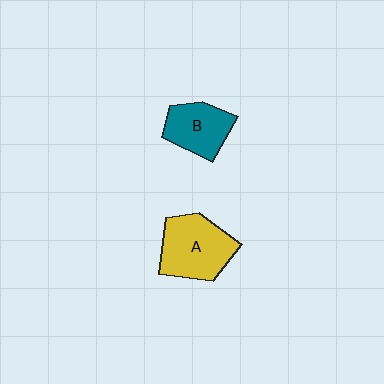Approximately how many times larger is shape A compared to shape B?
Approximately 1.4 times.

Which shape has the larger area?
Shape A (yellow).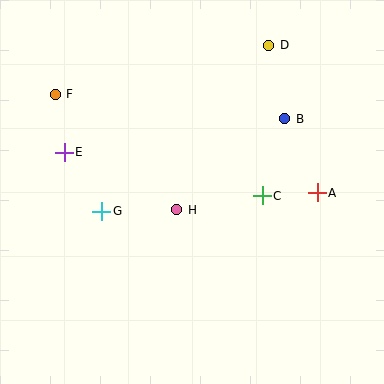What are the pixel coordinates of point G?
Point G is at (102, 211).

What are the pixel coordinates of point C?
Point C is at (262, 196).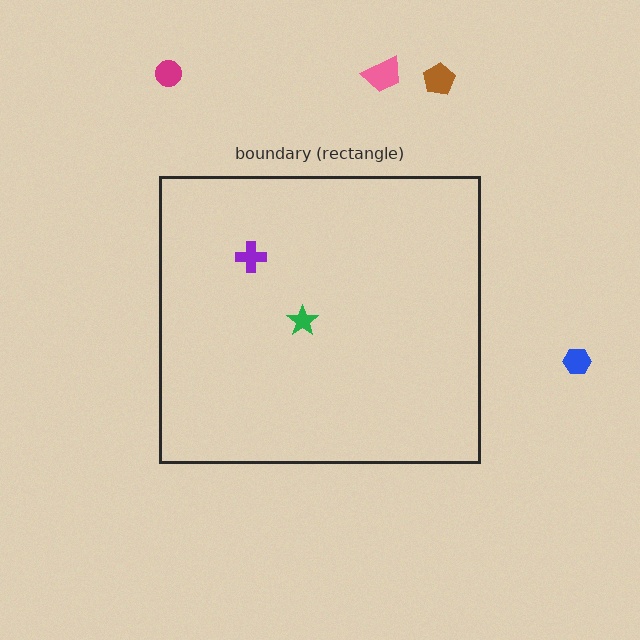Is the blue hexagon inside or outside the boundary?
Outside.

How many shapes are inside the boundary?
2 inside, 4 outside.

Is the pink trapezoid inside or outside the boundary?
Outside.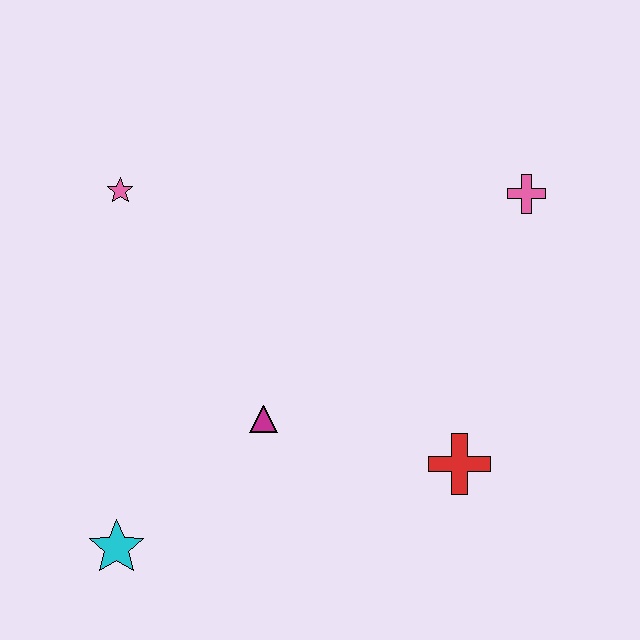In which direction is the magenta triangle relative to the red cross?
The magenta triangle is to the left of the red cross.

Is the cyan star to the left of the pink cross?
Yes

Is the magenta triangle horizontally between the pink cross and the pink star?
Yes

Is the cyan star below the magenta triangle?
Yes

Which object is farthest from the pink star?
The red cross is farthest from the pink star.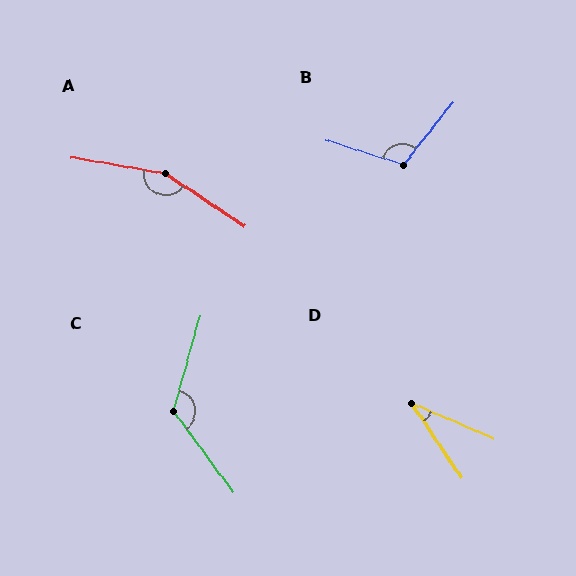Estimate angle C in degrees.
Approximately 128 degrees.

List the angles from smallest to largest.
D (33°), B (111°), C (128°), A (156°).